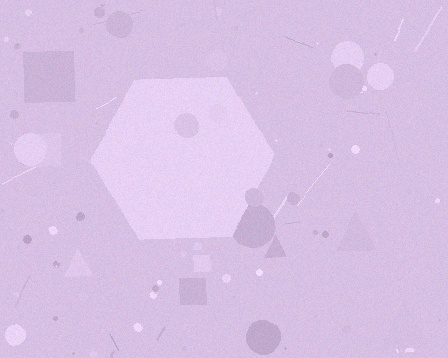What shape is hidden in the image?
A hexagon is hidden in the image.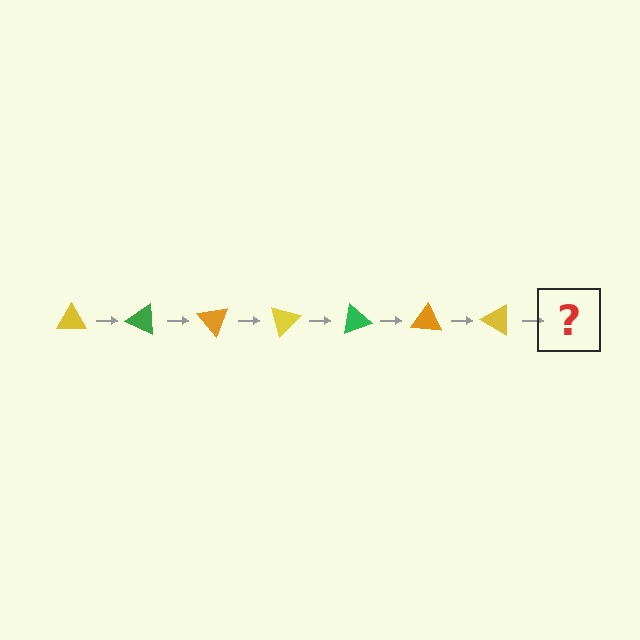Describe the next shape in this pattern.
It should be a green triangle, rotated 175 degrees from the start.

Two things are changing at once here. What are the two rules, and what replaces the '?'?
The two rules are that it rotates 25 degrees each step and the color cycles through yellow, green, and orange. The '?' should be a green triangle, rotated 175 degrees from the start.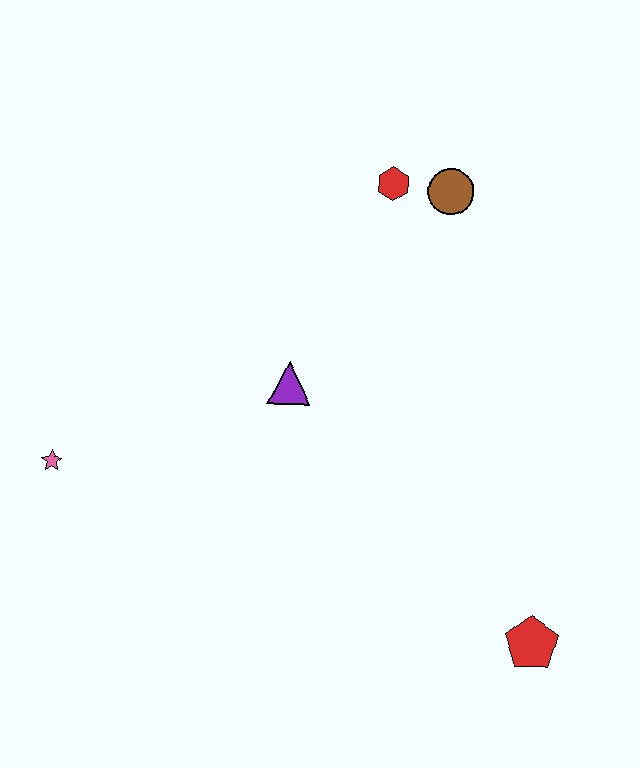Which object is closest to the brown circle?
The red hexagon is closest to the brown circle.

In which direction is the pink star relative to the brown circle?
The pink star is to the left of the brown circle.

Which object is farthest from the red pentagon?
The pink star is farthest from the red pentagon.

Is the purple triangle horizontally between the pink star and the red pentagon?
Yes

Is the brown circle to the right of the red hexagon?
Yes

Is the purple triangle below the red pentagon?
No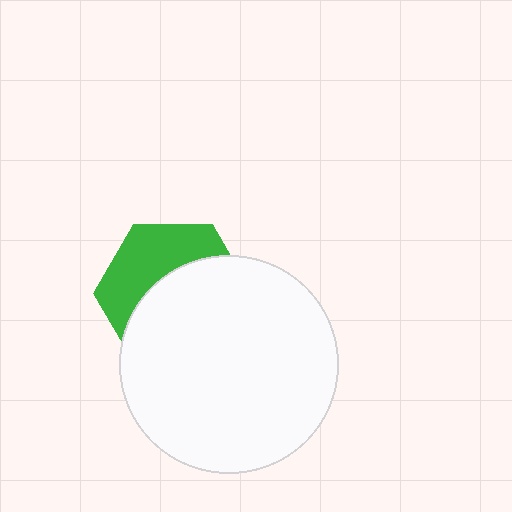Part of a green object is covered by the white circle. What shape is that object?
It is a hexagon.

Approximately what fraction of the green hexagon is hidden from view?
Roughly 59% of the green hexagon is hidden behind the white circle.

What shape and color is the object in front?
The object in front is a white circle.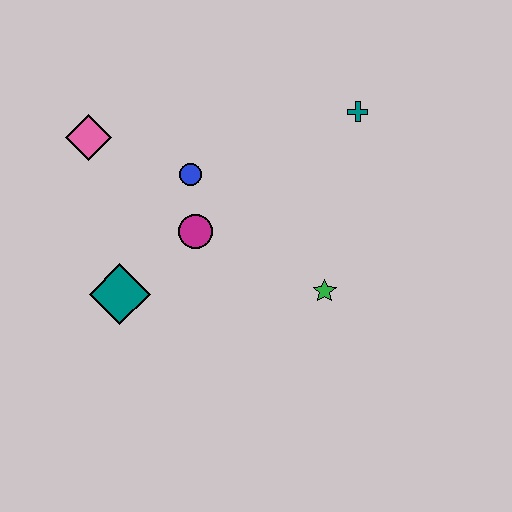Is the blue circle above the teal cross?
No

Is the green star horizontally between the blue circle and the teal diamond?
No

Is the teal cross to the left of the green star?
No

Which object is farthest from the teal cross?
The teal diamond is farthest from the teal cross.